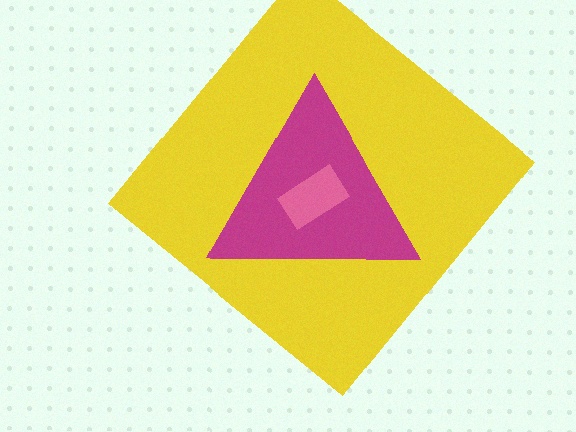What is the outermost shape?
The yellow diamond.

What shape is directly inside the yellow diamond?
The magenta triangle.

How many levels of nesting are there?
3.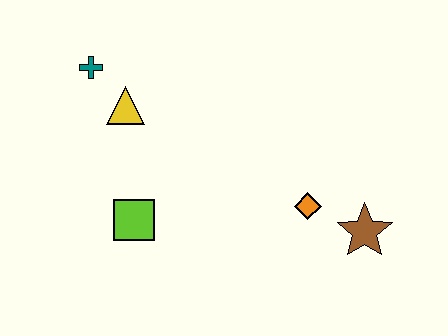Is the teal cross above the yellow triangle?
Yes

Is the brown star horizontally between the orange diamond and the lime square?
No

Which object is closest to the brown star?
The orange diamond is closest to the brown star.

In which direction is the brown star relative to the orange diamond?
The brown star is to the right of the orange diamond.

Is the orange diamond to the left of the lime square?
No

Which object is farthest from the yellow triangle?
The brown star is farthest from the yellow triangle.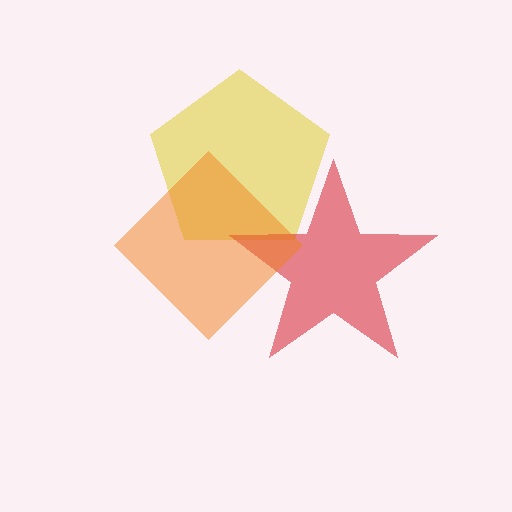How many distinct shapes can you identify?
There are 3 distinct shapes: a yellow pentagon, a red star, an orange diamond.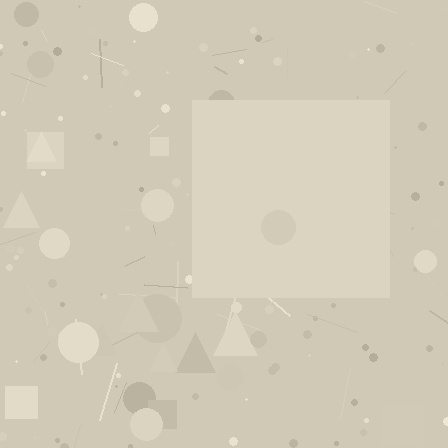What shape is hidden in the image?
A square is hidden in the image.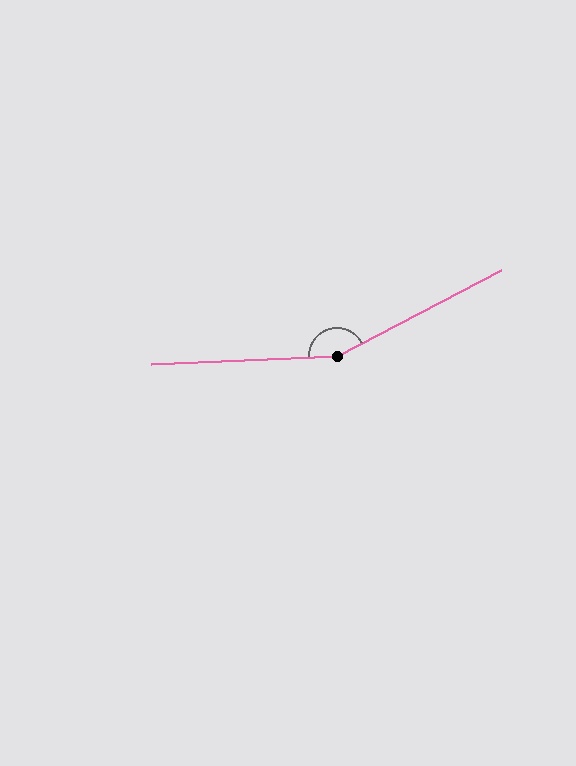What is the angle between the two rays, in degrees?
Approximately 155 degrees.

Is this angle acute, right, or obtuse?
It is obtuse.